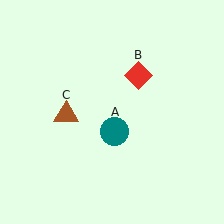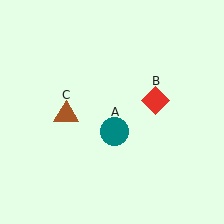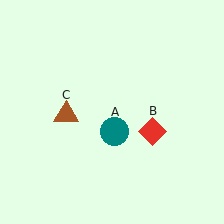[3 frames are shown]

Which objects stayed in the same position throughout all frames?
Teal circle (object A) and brown triangle (object C) remained stationary.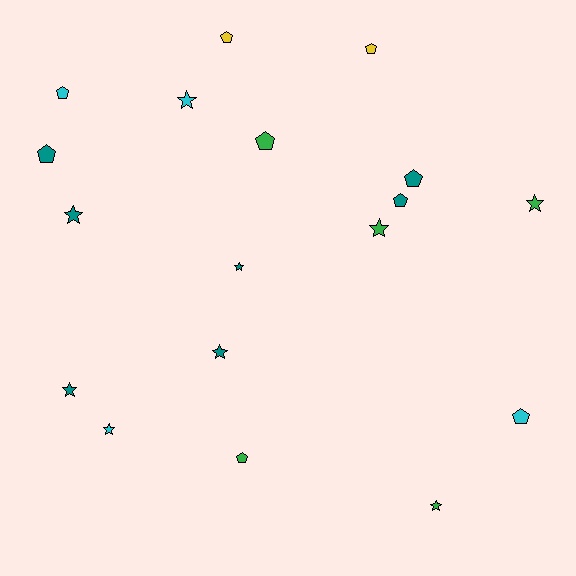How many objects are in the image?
There are 18 objects.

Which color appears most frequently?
Teal, with 7 objects.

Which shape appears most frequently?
Pentagon, with 9 objects.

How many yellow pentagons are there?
There are 2 yellow pentagons.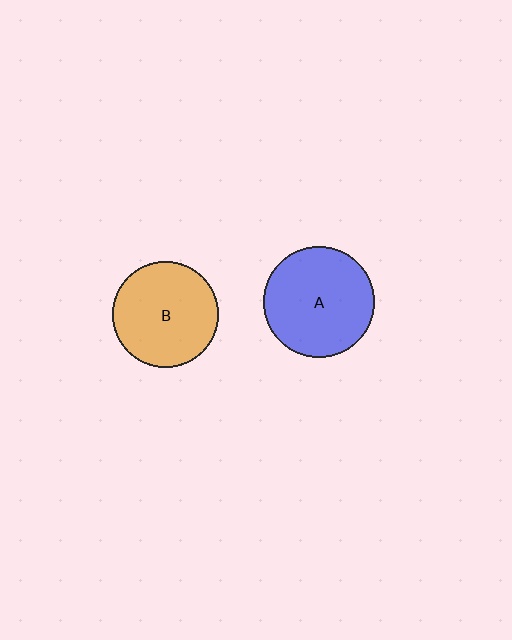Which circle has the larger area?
Circle A (blue).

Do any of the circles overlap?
No, none of the circles overlap.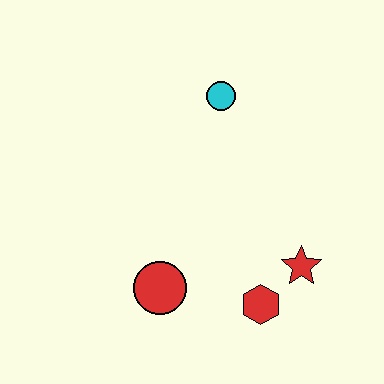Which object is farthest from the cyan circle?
The red hexagon is farthest from the cyan circle.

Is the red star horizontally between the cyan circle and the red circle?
No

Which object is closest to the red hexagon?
The red star is closest to the red hexagon.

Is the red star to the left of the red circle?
No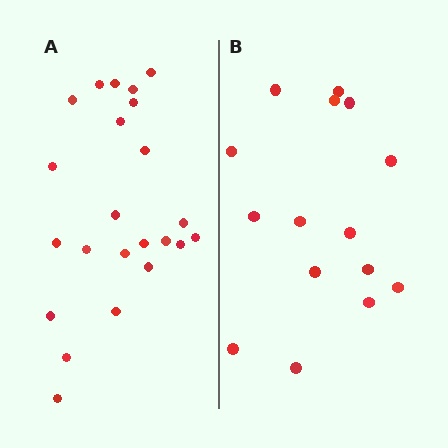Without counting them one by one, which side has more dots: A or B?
Region A (the left region) has more dots.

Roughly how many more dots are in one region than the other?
Region A has roughly 8 or so more dots than region B.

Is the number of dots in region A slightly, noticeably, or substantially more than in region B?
Region A has substantially more. The ratio is roughly 1.5 to 1.